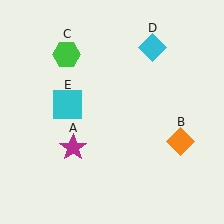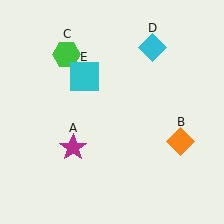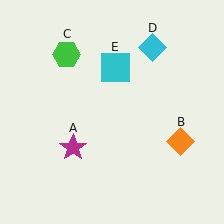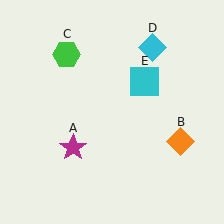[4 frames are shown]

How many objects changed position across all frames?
1 object changed position: cyan square (object E).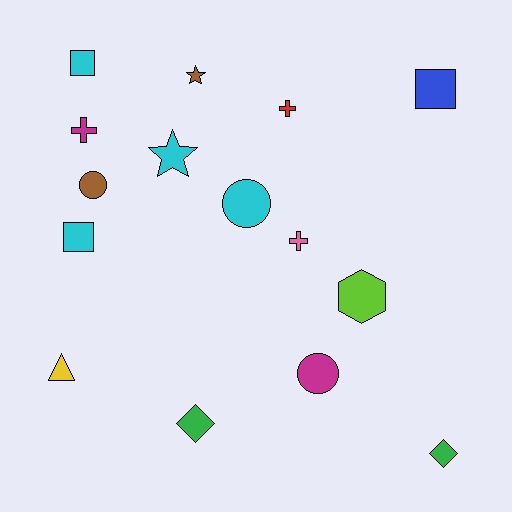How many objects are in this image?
There are 15 objects.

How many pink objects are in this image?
There is 1 pink object.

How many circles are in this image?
There are 3 circles.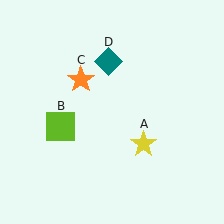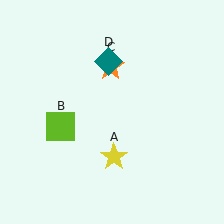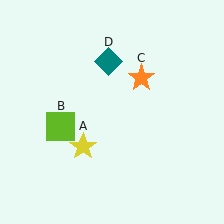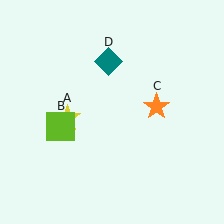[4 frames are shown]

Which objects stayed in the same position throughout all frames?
Lime square (object B) and teal diamond (object D) remained stationary.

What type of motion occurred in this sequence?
The yellow star (object A), orange star (object C) rotated clockwise around the center of the scene.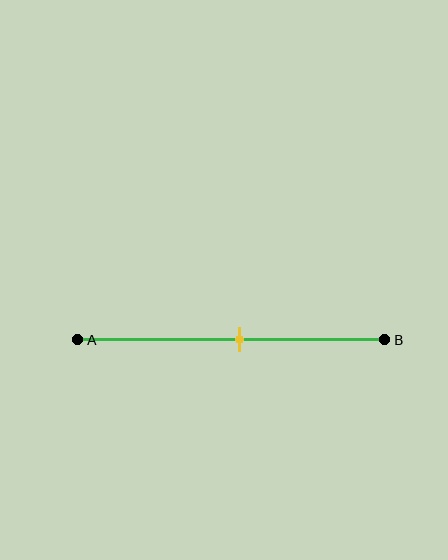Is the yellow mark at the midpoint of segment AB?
Yes, the mark is approximately at the midpoint.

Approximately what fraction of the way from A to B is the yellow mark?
The yellow mark is approximately 55% of the way from A to B.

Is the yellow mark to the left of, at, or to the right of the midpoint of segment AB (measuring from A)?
The yellow mark is approximately at the midpoint of segment AB.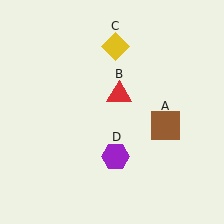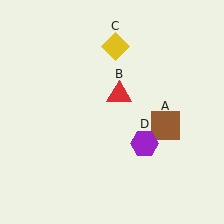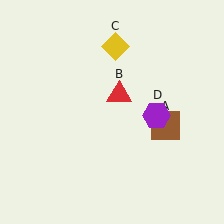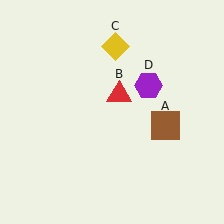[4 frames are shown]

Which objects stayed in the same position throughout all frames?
Brown square (object A) and red triangle (object B) and yellow diamond (object C) remained stationary.